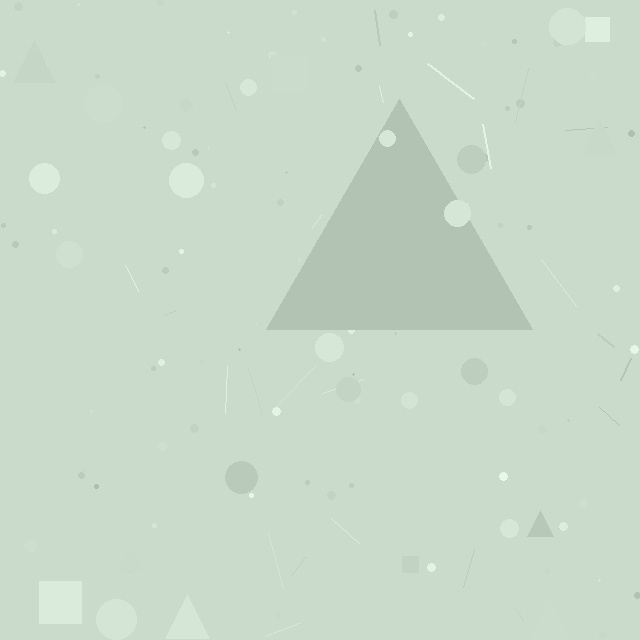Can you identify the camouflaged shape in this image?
The camouflaged shape is a triangle.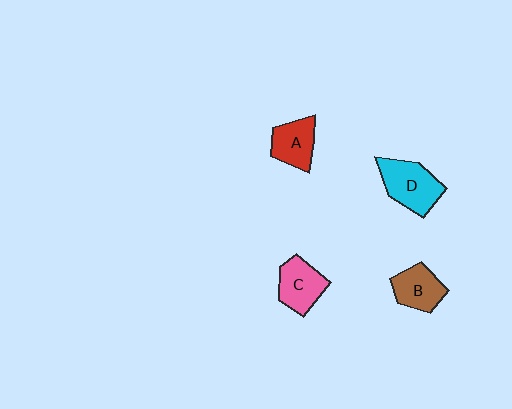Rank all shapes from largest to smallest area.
From largest to smallest: D (cyan), C (pink), B (brown), A (red).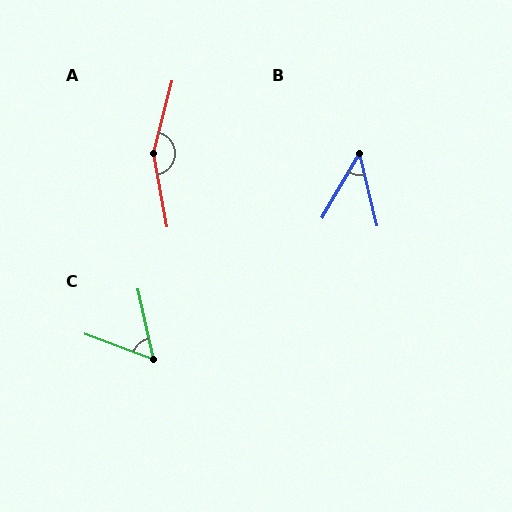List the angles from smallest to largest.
B (43°), C (57°), A (156°).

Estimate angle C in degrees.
Approximately 57 degrees.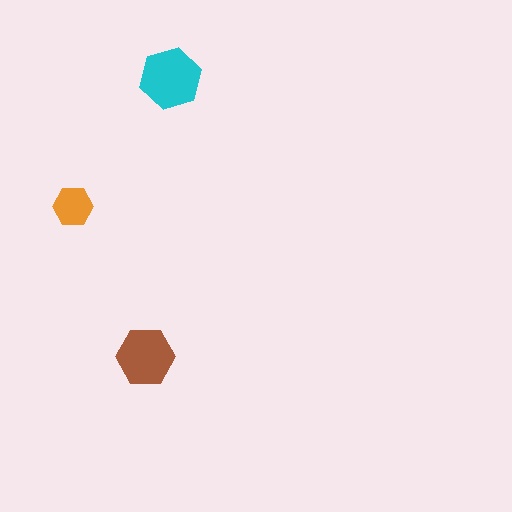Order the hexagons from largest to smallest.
the cyan one, the brown one, the orange one.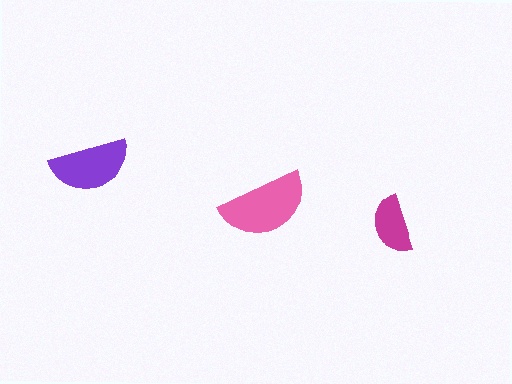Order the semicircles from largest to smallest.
the pink one, the purple one, the magenta one.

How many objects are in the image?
There are 3 objects in the image.